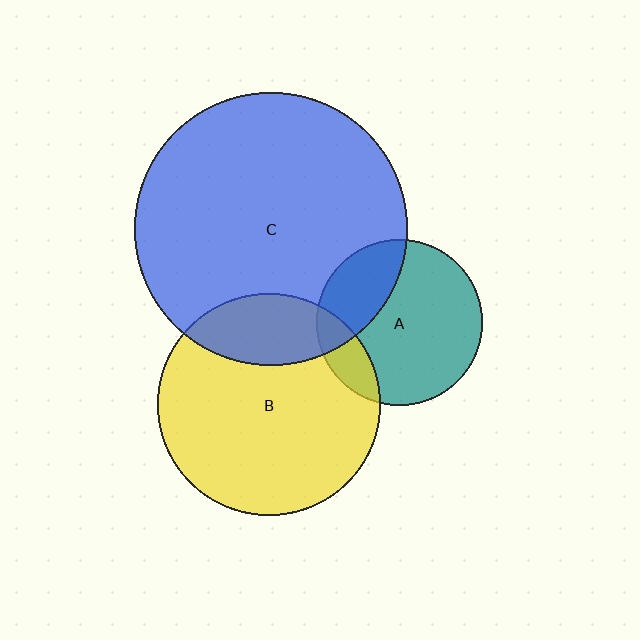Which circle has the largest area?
Circle C (blue).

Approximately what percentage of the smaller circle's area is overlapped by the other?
Approximately 15%.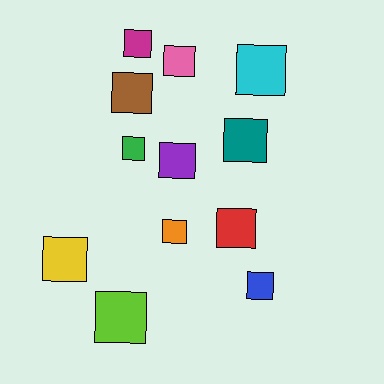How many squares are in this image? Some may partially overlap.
There are 12 squares.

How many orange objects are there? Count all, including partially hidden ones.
There is 1 orange object.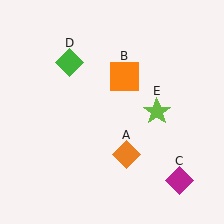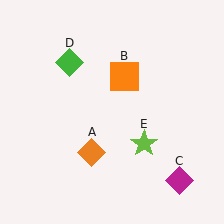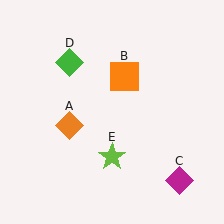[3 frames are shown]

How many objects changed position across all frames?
2 objects changed position: orange diamond (object A), lime star (object E).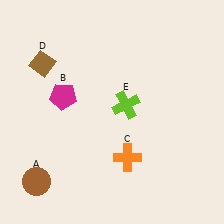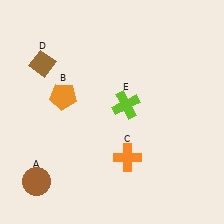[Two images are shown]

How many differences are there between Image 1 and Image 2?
There is 1 difference between the two images.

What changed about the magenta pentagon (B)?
In Image 1, B is magenta. In Image 2, it changed to orange.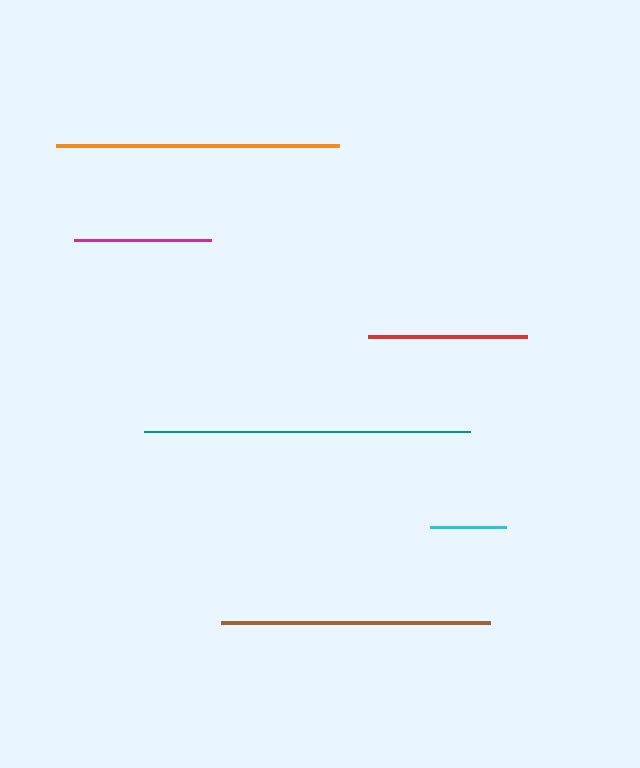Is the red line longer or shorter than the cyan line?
The red line is longer than the cyan line.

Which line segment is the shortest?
The cyan line is the shortest at approximately 75 pixels.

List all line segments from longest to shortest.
From longest to shortest: teal, orange, brown, red, magenta, cyan.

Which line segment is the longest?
The teal line is the longest at approximately 326 pixels.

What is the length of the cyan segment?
The cyan segment is approximately 75 pixels long.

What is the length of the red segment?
The red segment is approximately 159 pixels long.